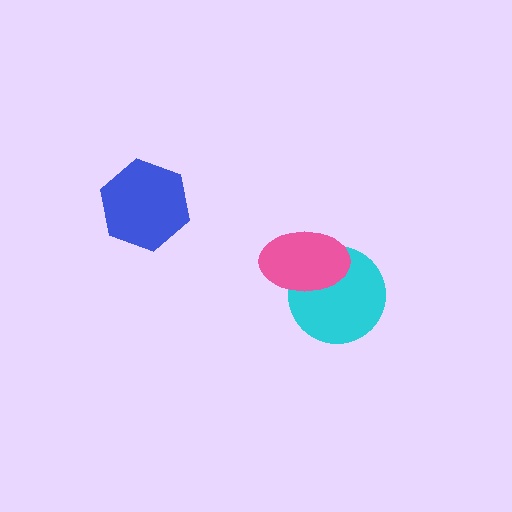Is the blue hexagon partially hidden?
No, no other shape covers it.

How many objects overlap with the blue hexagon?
0 objects overlap with the blue hexagon.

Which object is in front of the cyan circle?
The pink ellipse is in front of the cyan circle.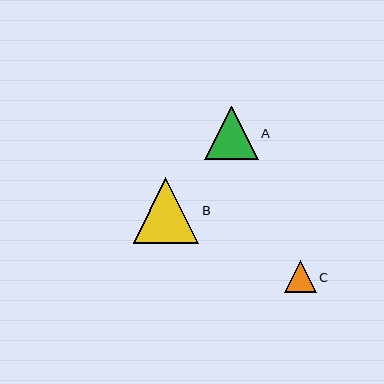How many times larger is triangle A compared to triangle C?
Triangle A is approximately 1.7 times the size of triangle C.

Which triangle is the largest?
Triangle B is the largest with a size of approximately 66 pixels.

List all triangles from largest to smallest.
From largest to smallest: B, A, C.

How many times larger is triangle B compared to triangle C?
Triangle B is approximately 2.0 times the size of triangle C.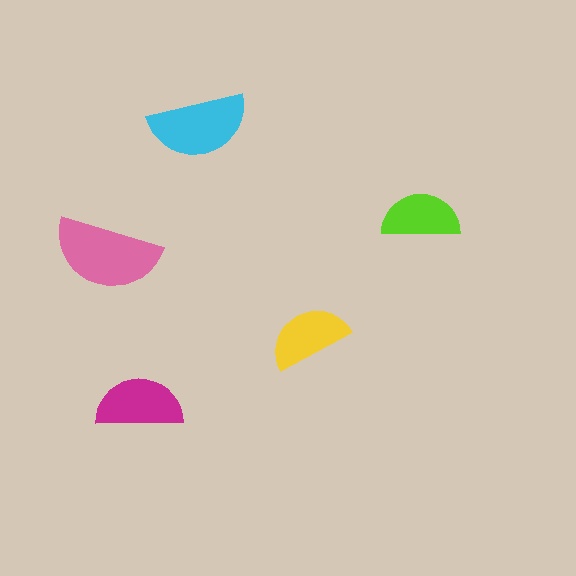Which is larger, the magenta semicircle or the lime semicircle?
The magenta one.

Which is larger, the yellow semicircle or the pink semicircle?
The pink one.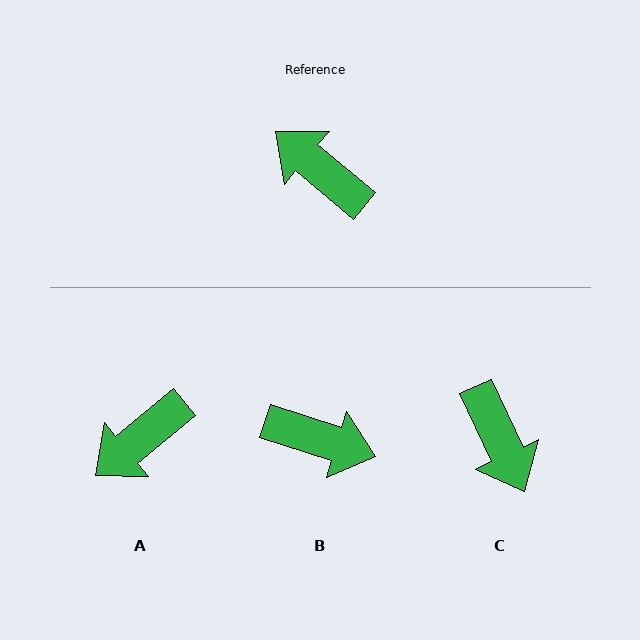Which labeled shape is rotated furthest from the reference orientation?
B, about 158 degrees away.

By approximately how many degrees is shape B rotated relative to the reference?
Approximately 158 degrees clockwise.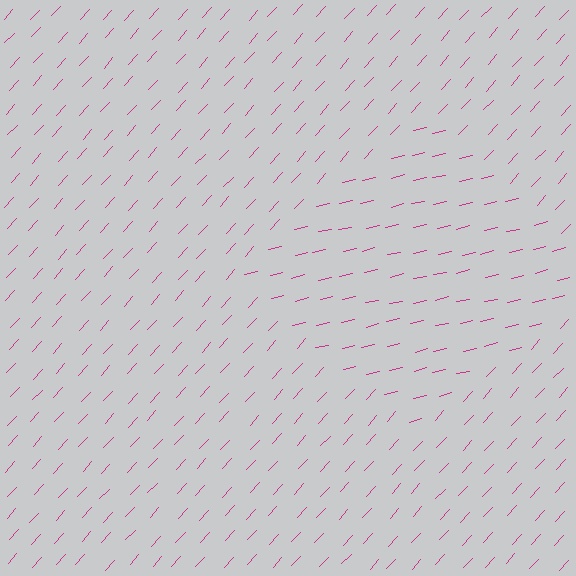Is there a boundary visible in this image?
Yes, there is a texture boundary formed by a change in line orientation.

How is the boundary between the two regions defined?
The boundary is defined purely by a change in line orientation (approximately 34 degrees difference). All lines are the same color and thickness.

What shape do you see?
I see a diamond.